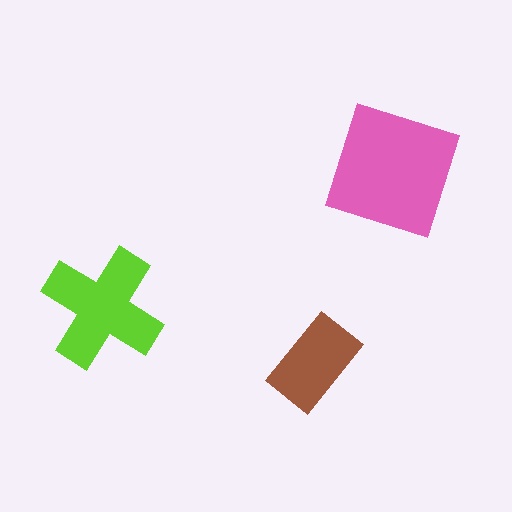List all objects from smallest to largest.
The brown rectangle, the lime cross, the pink square.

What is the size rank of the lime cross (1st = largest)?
2nd.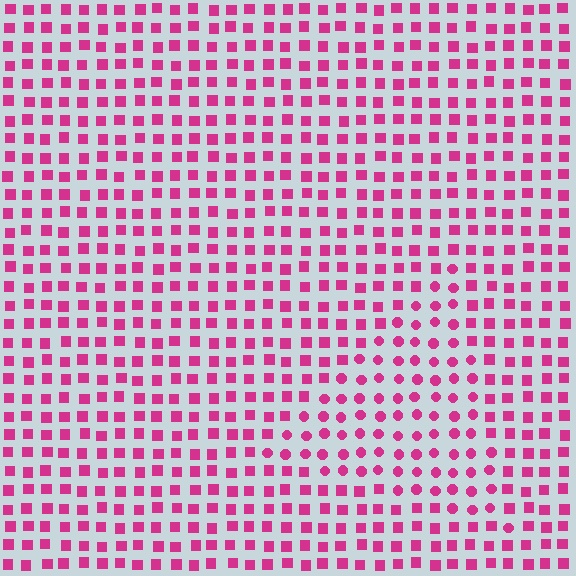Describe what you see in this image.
The image is filled with small magenta elements arranged in a uniform grid. A triangle-shaped region contains circles, while the surrounding area contains squares. The boundary is defined purely by the change in element shape.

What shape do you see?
I see a triangle.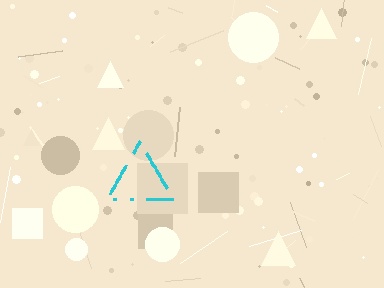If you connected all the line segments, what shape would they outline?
They would outline a triangle.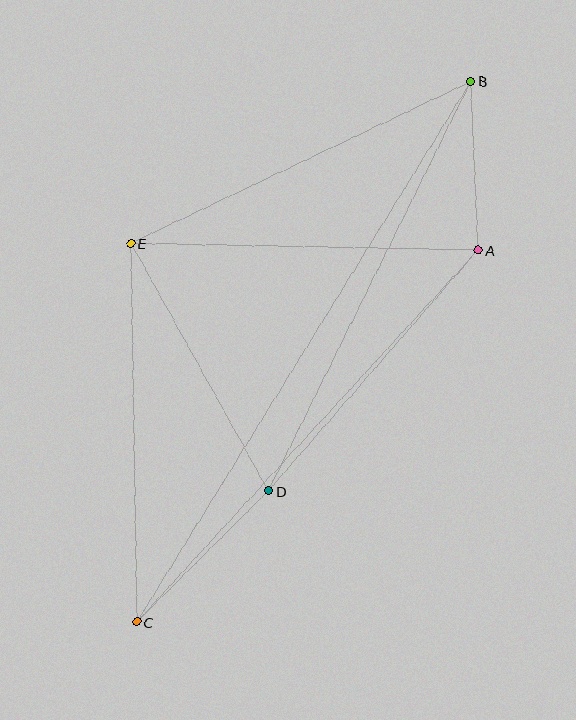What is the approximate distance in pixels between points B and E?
The distance between B and E is approximately 377 pixels.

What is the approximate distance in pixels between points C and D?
The distance between C and D is approximately 186 pixels.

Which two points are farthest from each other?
Points B and C are farthest from each other.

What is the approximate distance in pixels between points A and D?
The distance between A and D is approximately 319 pixels.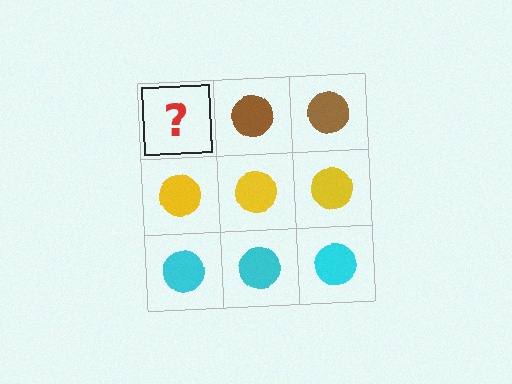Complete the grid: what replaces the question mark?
The question mark should be replaced with a brown circle.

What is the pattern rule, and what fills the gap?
The rule is that each row has a consistent color. The gap should be filled with a brown circle.